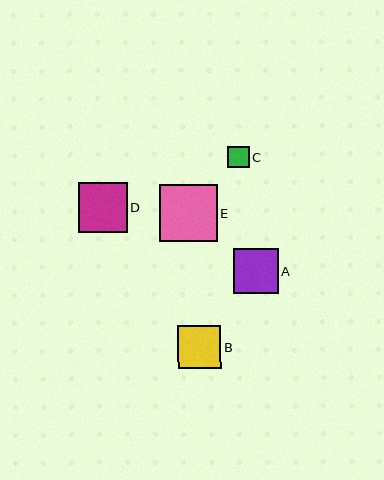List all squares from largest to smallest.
From largest to smallest: E, D, A, B, C.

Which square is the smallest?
Square C is the smallest with a size of approximately 22 pixels.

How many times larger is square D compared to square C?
Square D is approximately 2.3 times the size of square C.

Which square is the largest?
Square E is the largest with a size of approximately 57 pixels.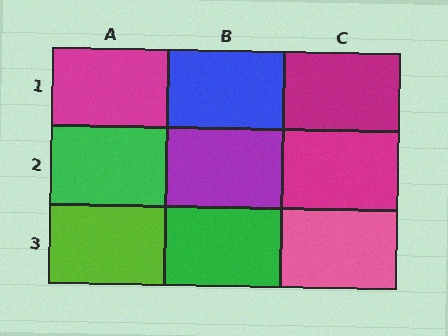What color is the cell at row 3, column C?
Pink.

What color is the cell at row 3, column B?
Green.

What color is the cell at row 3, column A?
Lime.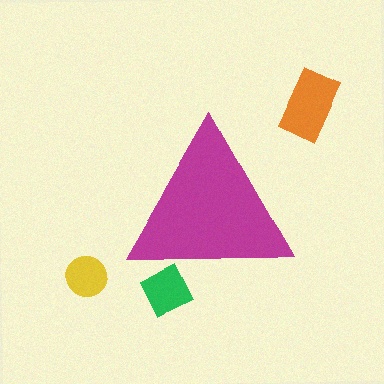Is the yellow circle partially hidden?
No, the yellow circle is fully visible.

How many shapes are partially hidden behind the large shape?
1 shape is partially hidden.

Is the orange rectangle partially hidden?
No, the orange rectangle is fully visible.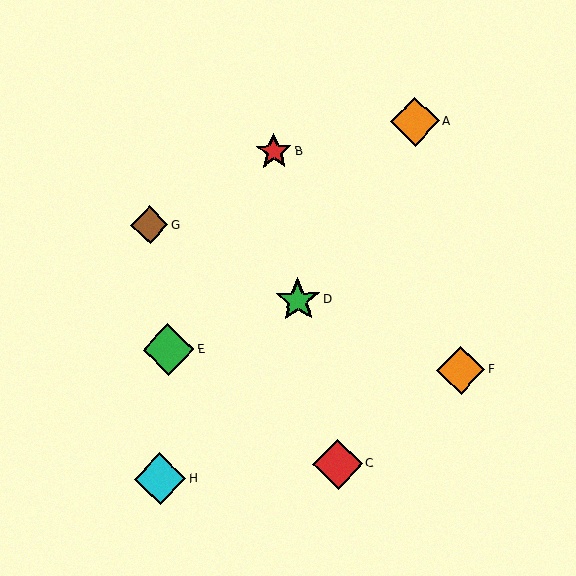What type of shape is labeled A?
Shape A is an orange diamond.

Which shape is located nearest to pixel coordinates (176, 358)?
The green diamond (labeled E) at (168, 350) is nearest to that location.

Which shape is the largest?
The cyan diamond (labeled H) is the largest.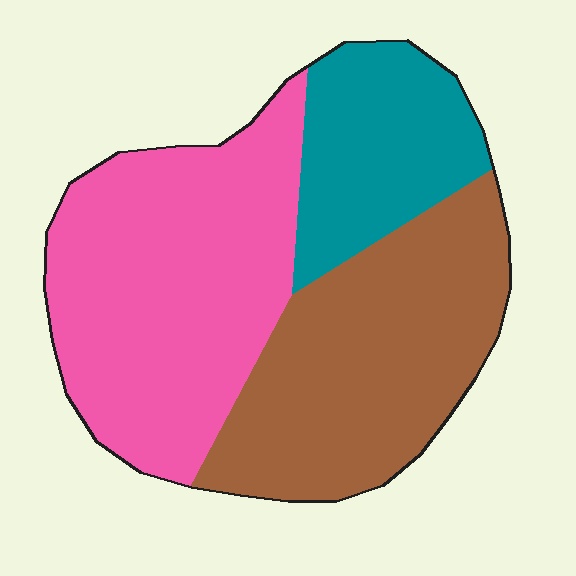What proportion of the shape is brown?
Brown covers about 35% of the shape.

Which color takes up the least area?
Teal, at roughly 20%.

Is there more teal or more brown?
Brown.